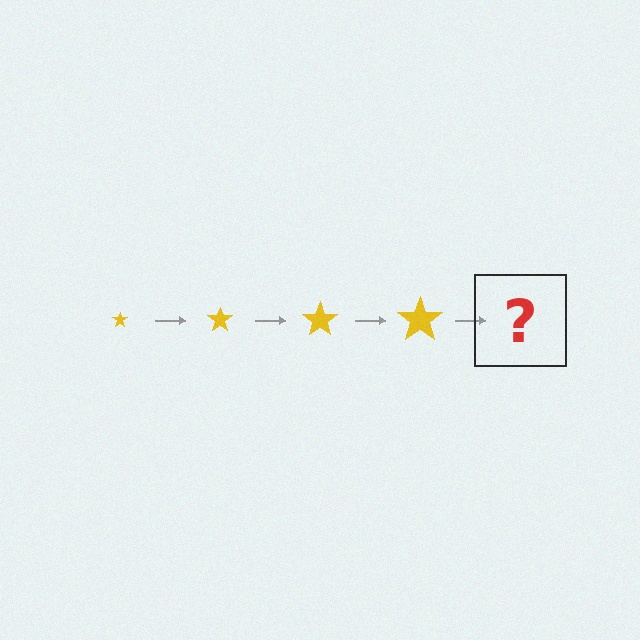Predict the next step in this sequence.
The next step is a yellow star, larger than the previous one.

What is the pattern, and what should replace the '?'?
The pattern is that the star gets progressively larger each step. The '?' should be a yellow star, larger than the previous one.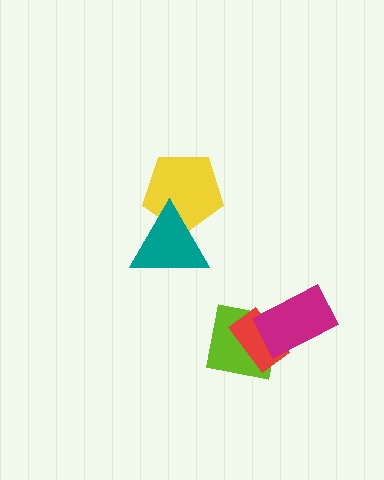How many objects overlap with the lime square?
2 objects overlap with the lime square.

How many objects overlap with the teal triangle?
1 object overlaps with the teal triangle.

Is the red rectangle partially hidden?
Yes, it is partially covered by another shape.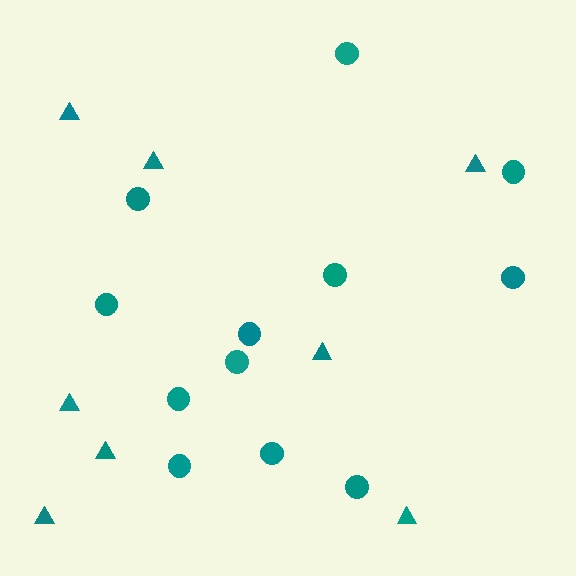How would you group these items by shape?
There are 2 groups: one group of triangles (8) and one group of circles (12).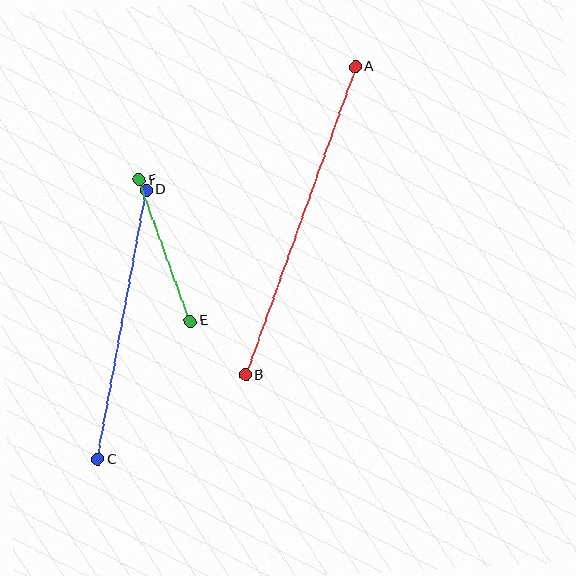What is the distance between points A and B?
The distance is approximately 327 pixels.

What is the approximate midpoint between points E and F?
The midpoint is at approximately (165, 250) pixels.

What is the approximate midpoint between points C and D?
The midpoint is at approximately (122, 325) pixels.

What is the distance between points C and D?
The distance is approximately 273 pixels.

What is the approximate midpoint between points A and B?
The midpoint is at approximately (300, 221) pixels.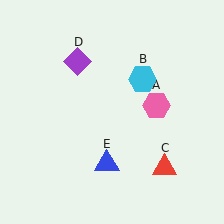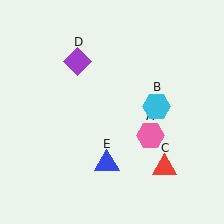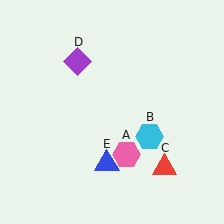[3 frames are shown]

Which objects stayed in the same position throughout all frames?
Red triangle (object C) and purple diamond (object D) and blue triangle (object E) remained stationary.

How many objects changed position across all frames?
2 objects changed position: pink hexagon (object A), cyan hexagon (object B).